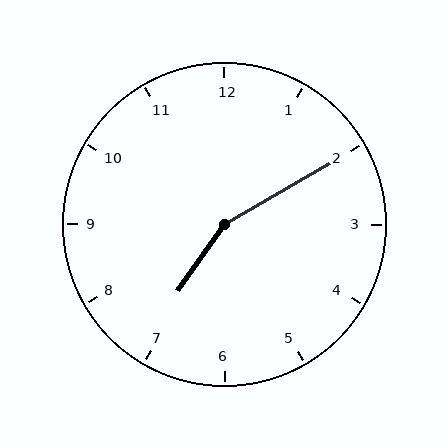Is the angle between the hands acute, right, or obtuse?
It is obtuse.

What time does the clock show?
7:10.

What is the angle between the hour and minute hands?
Approximately 155 degrees.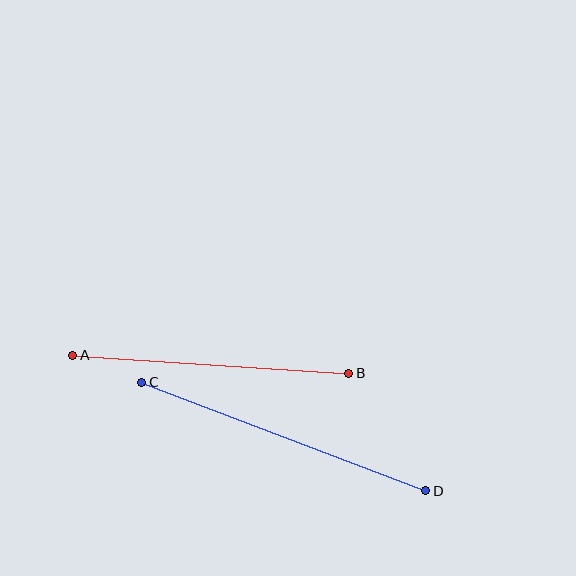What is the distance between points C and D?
The distance is approximately 304 pixels.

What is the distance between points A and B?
The distance is approximately 276 pixels.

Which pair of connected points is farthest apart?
Points C and D are farthest apart.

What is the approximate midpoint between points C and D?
The midpoint is at approximately (284, 437) pixels.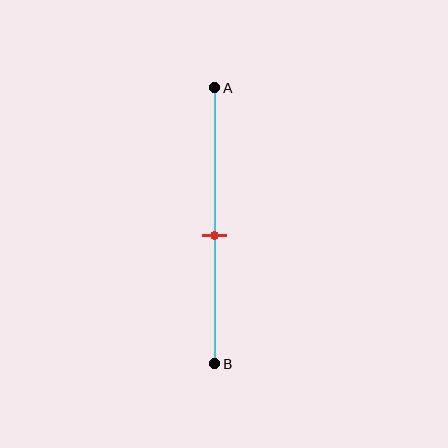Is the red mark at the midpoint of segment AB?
No, the mark is at about 55% from A, not at the 50% midpoint.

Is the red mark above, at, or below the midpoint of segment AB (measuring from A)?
The red mark is below the midpoint of segment AB.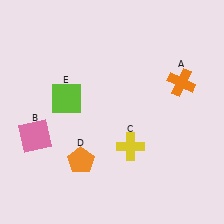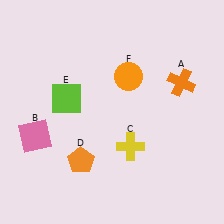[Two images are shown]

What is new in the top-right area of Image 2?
An orange circle (F) was added in the top-right area of Image 2.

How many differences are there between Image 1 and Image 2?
There is 1 difference between the two images.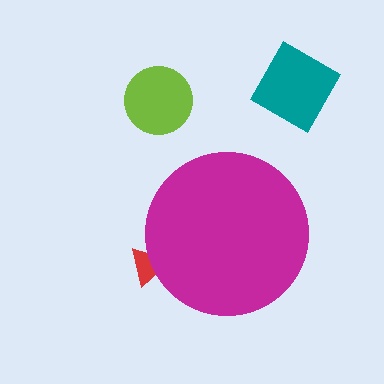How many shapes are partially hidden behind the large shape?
1 shape is partially hidden.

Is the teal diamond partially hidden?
No, the teal diamond is fully visible.